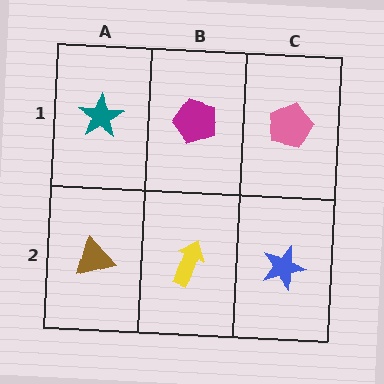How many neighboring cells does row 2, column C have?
2.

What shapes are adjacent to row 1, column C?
A blue star (row 2, column C), a magenta pentagon (row 1, column B).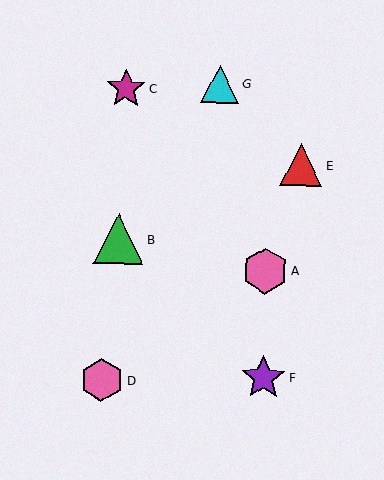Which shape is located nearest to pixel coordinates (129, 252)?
The green triangle (labeled B) at (119, 239) is nearest to that location.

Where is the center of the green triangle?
The center of the green triangle is at (119, 239).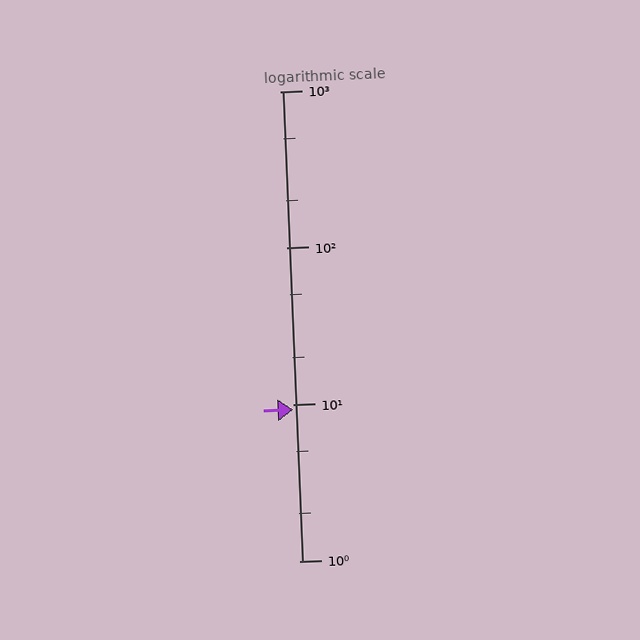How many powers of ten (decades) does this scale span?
The scale spans 3 decades, from 1 to 1000.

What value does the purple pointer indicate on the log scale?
The pointer indicates approximately 9.3.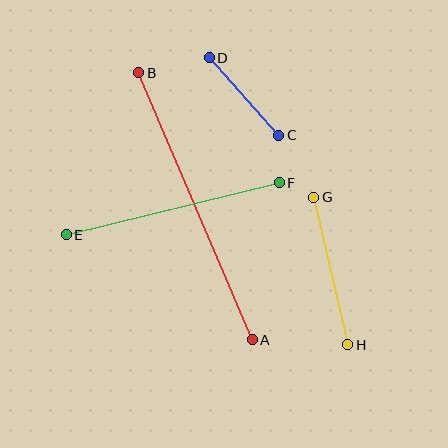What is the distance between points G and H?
The distance is approximately 151 pixels.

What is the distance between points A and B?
The distance is approximately 290 pixels.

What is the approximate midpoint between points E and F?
The midpoint is at approximately (173, 209) pixels.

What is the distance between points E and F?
The distance is approximately 220 pixels.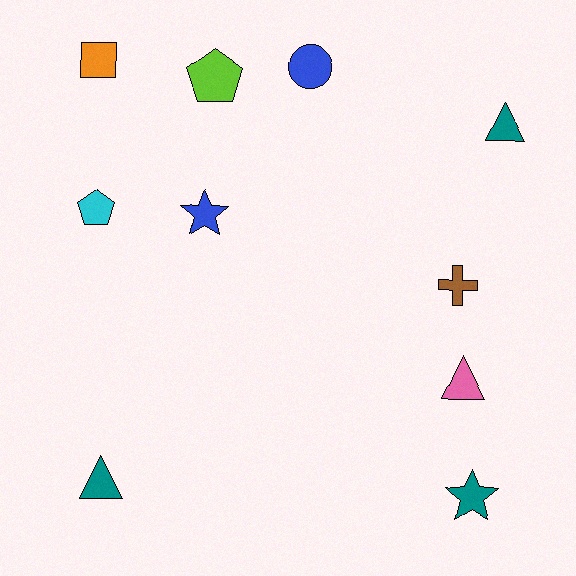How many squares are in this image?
There is 1 square.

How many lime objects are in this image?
There is 1 lime object.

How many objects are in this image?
There are 10 objects.